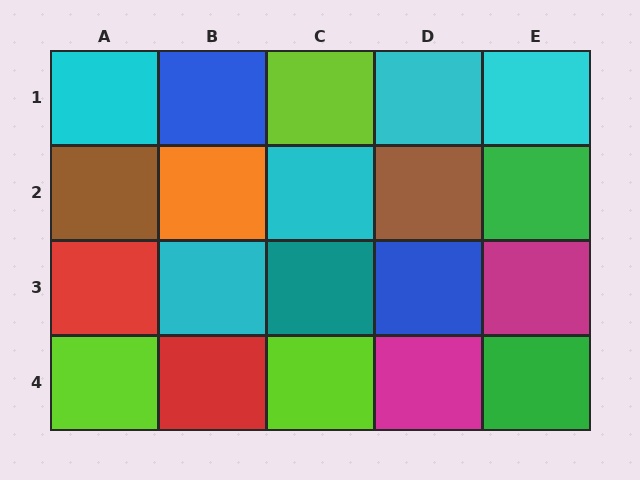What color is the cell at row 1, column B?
Blue.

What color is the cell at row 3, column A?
Red.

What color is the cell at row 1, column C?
Lime.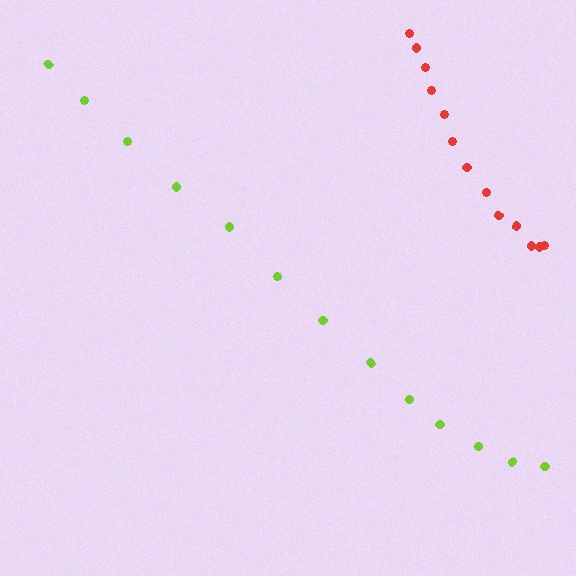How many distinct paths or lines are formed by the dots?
There are 2 distinct paths.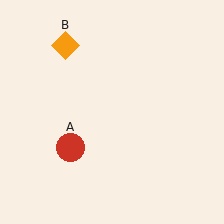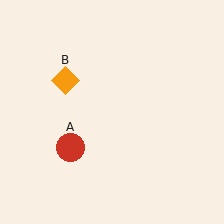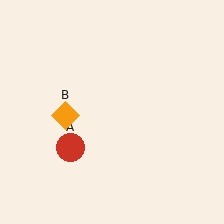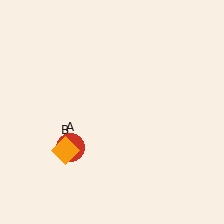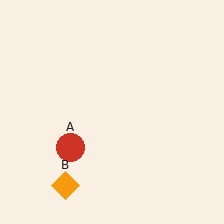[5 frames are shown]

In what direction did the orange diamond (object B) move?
The orange diamond (object B) moved down.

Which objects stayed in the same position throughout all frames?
Red circle (object A) remained stationary.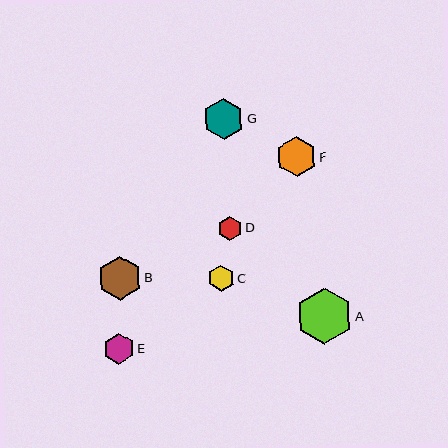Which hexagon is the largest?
Hexagon A is the largest with a size of approximately 56 pixels.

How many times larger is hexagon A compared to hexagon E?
Hexagon A is approximately 1.8 times the size of hexagon E.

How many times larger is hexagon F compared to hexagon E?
Hexagon F is approximately 1.3 times the size of hexagon E.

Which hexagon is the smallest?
Hexagon D is the smallest with a size of approximately 24 pixels.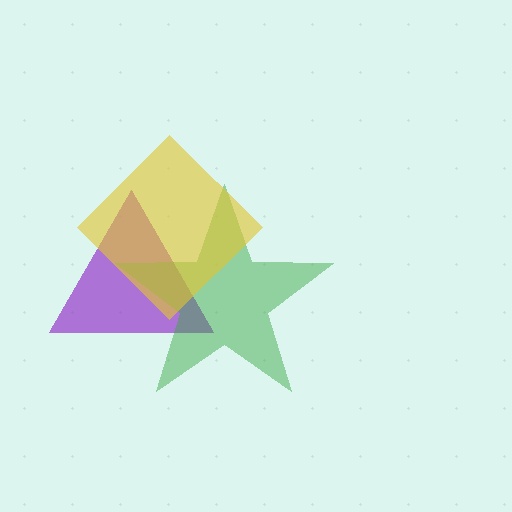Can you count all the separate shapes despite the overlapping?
Yes, there are 3 separate shapes.